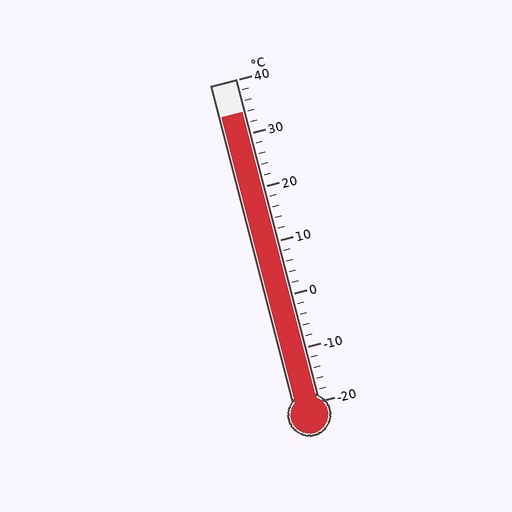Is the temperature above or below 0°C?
The temperature is above 0°C.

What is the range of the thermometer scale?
The thermometer scale ranges from -20°C to 40°C.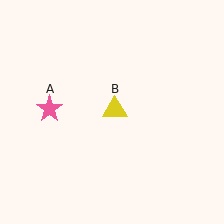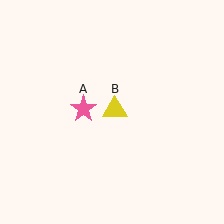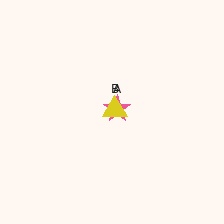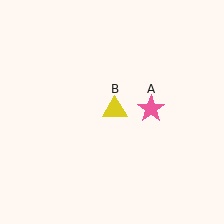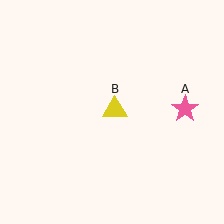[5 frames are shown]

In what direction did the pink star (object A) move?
The pink star (object A) moved right.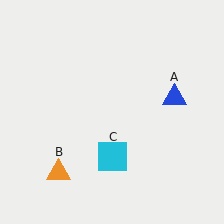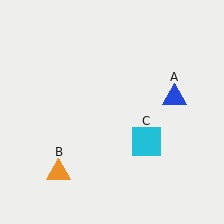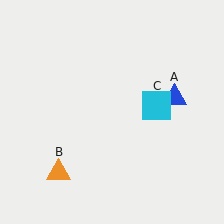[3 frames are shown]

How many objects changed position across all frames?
1 object changed position: cyan square (object C).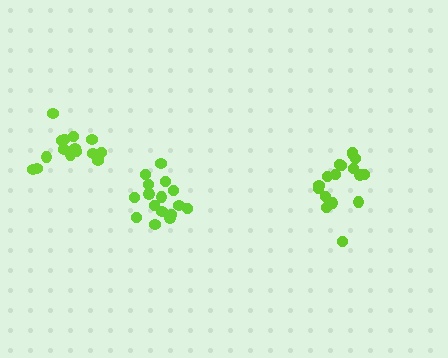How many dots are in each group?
Group 1: 15 dots, Group 2: 16 dots, Group 3: 17 dots (48 total).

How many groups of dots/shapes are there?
There are 3 groups.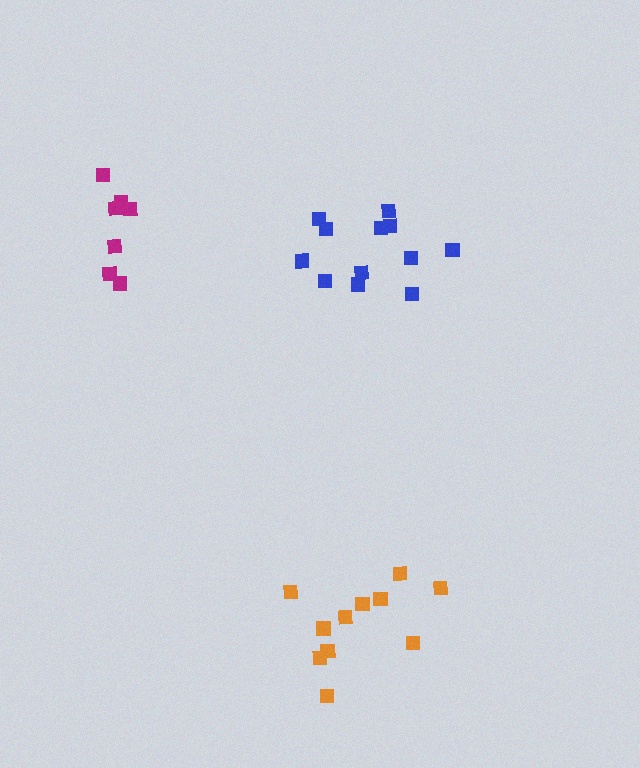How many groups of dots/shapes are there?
There are 3 groups.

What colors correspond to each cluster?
The clusters are colored: orange, blue, magenta.